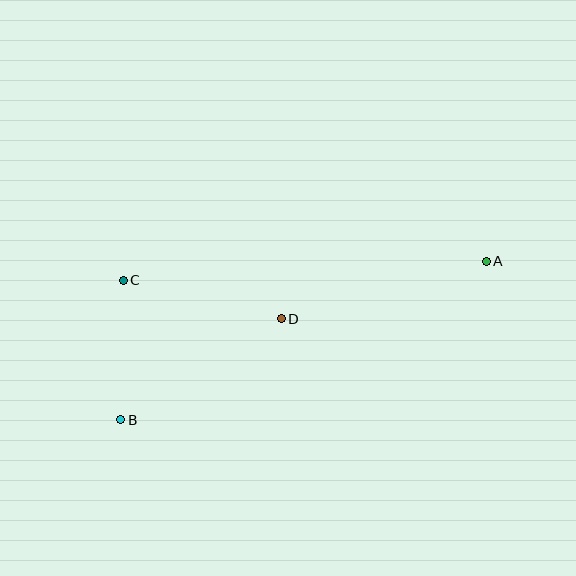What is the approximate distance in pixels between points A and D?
The distance between A and D is approximately 213 pixels.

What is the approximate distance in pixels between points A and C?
The distance between A and C is approximately 363 pixels.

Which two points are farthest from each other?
Points A and B are farthest from each other.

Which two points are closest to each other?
Points B and C are closest to each other.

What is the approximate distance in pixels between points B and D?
The distance between B and D is approximately 189 pixels.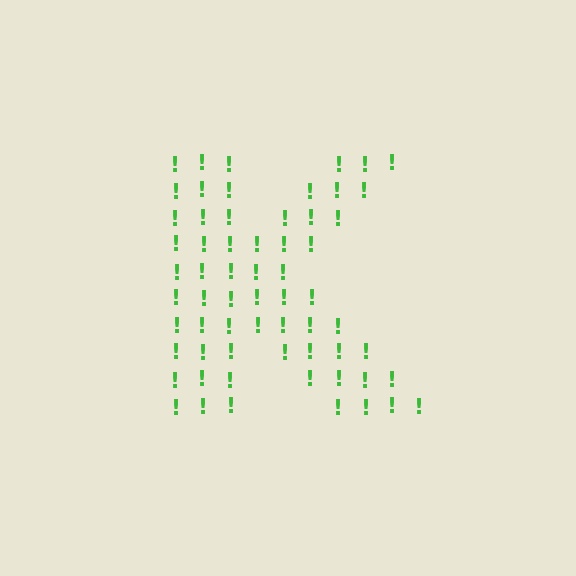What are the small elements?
The small elements are exclamation marks.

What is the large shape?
The large shape is the letter K.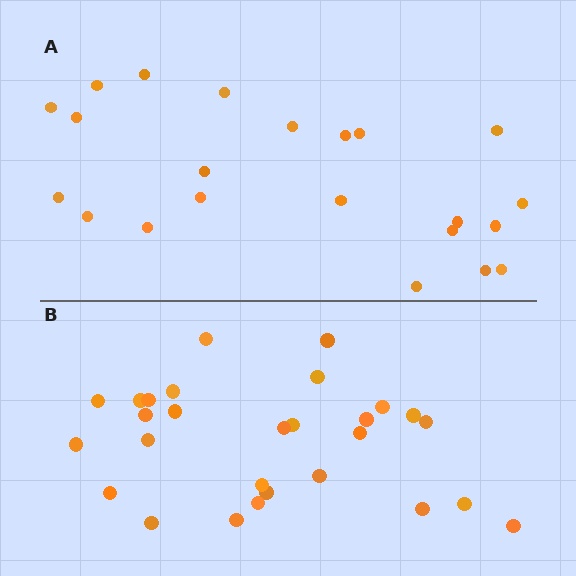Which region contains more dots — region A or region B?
Region B (the bottom region) has more dots.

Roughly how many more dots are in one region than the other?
Region B has about 6 more dots than region A.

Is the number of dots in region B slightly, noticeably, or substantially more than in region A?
Region B has noticeably more, but not dramatically so. The ratio is roughly 1.3 to 1.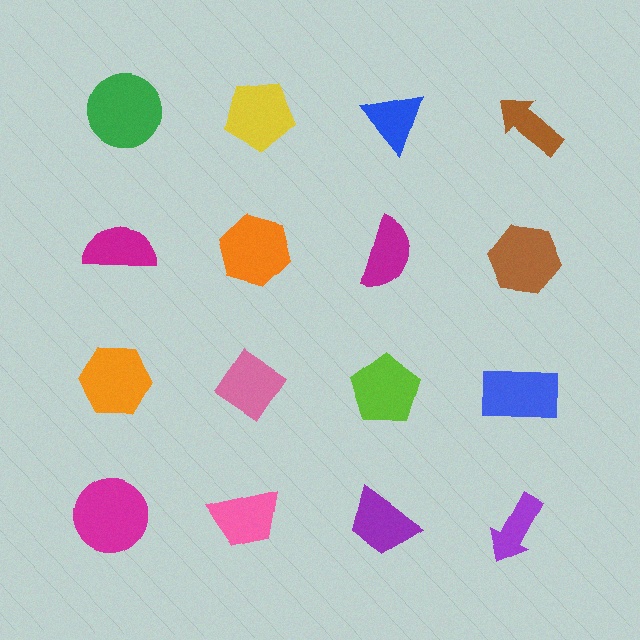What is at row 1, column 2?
A yellow pentagon.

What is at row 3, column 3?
A lime pentagon.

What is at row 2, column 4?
A brown hexagon.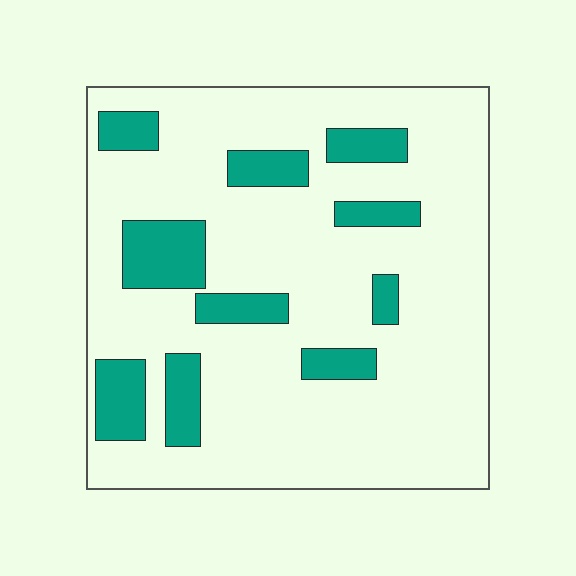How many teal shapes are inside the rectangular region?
10.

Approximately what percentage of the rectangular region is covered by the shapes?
Approximately 20%.